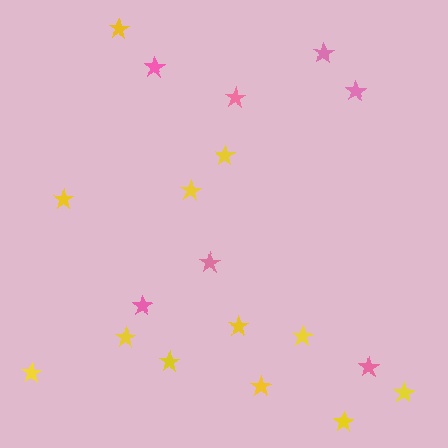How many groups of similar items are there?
There are 2 groups: one group of pink stars (7) and one group of yellow stars (12).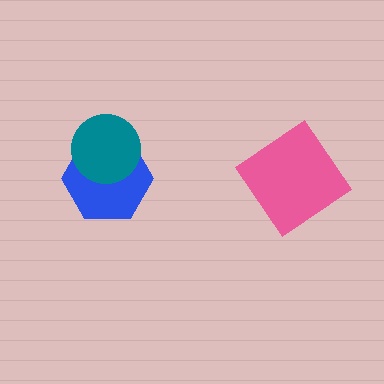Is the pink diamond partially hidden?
No, no other shape covers it.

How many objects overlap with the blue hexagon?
1 object overlaps with the blue hexagon.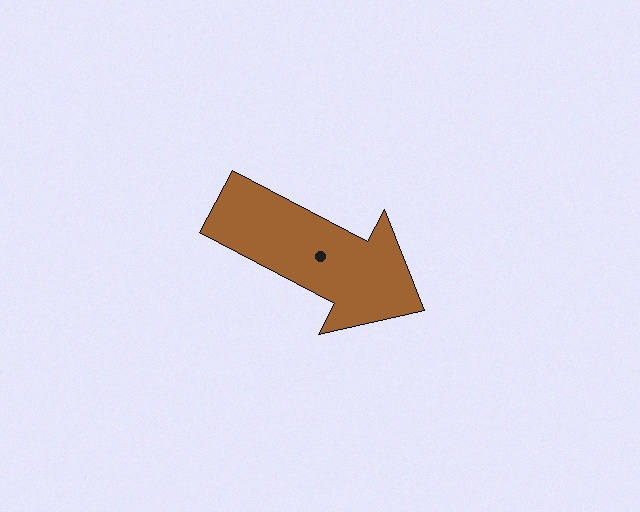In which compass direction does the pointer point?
Southeast.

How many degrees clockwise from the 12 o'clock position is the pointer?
Approximately 118 degrees.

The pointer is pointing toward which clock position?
Roughly 4 o'clock.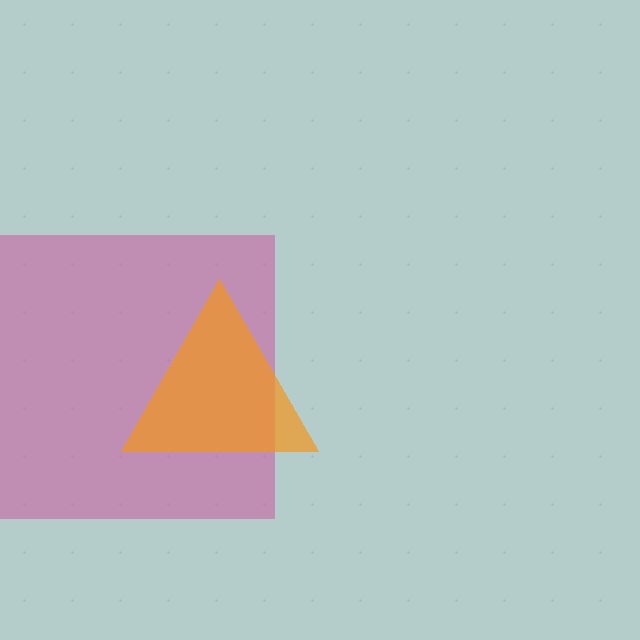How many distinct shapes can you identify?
There are 2 distinct shapes: a magenta square, an orange triangle.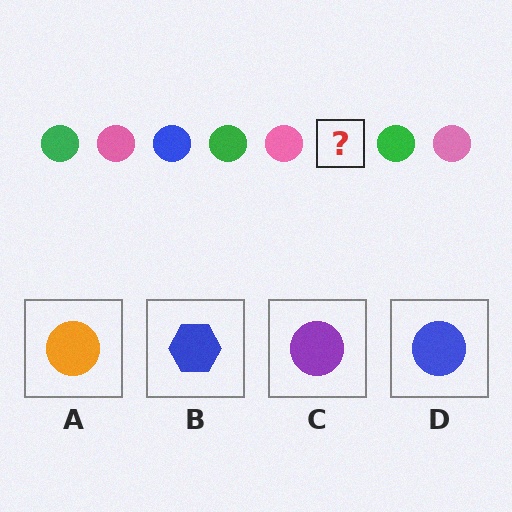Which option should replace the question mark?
Option D.